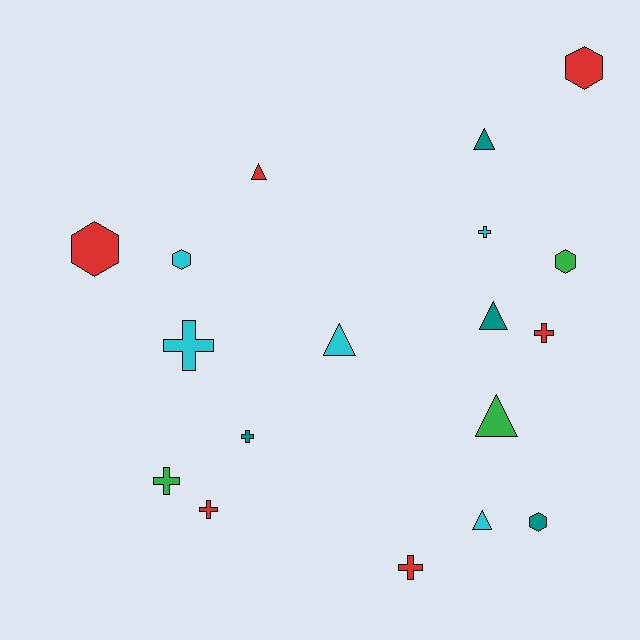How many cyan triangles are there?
There are 2 cyan triangles.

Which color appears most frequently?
Red, with 6 objects.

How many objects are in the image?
There are 18 objects.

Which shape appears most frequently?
Cross, with 7 objects.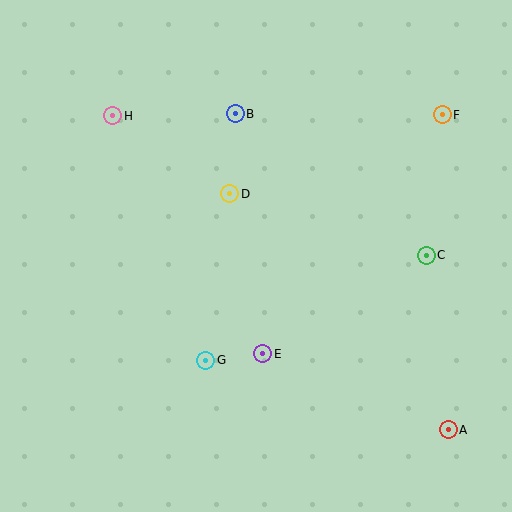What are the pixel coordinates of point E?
Point E is at (263, 354).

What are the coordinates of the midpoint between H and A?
The midpoint between H and A is at (280, 273).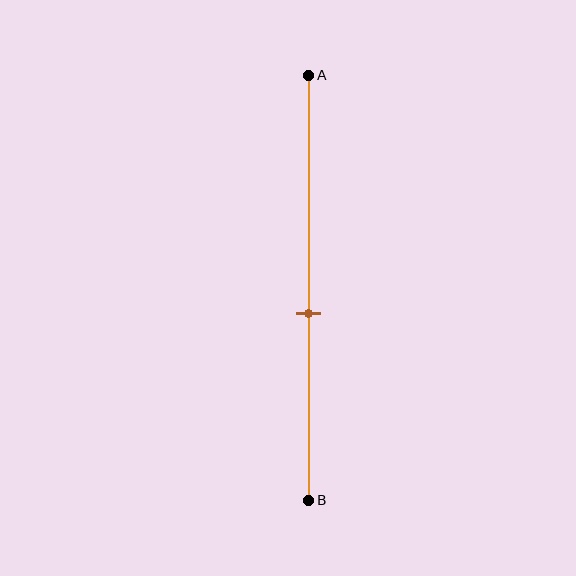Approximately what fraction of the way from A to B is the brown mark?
The brown mark is approximately 55% of the way from A to B.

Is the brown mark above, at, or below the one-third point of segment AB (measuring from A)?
The brown mark is below the one-third point of segment AB.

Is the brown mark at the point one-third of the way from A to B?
No, the mark is at about 55% from A, not at the 33% one-third point.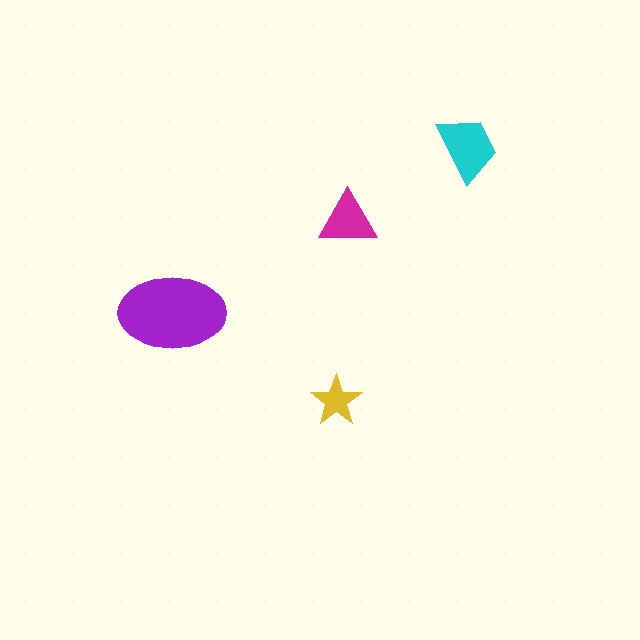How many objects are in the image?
There are 4 objects in the image.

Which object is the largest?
The purple ellipse.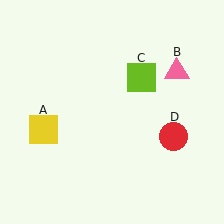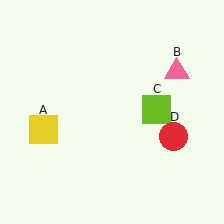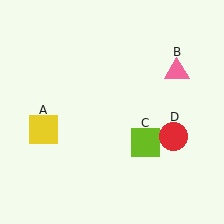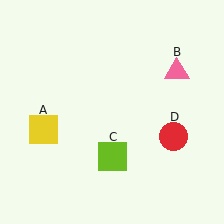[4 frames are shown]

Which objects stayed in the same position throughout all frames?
Yellow square (object A) and pink triangle (object B) and red circle (object D) remained stationary.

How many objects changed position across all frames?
1 object changed position: lime square (object C).